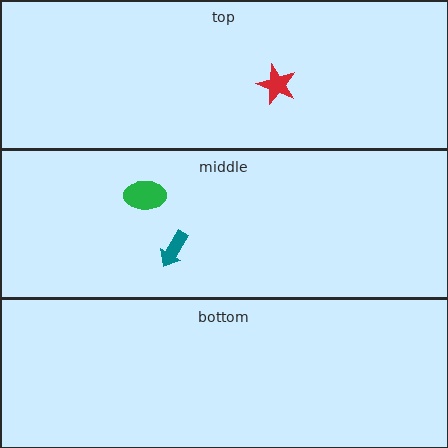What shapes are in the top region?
The red star.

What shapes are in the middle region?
The teal arrow, the green ellipse.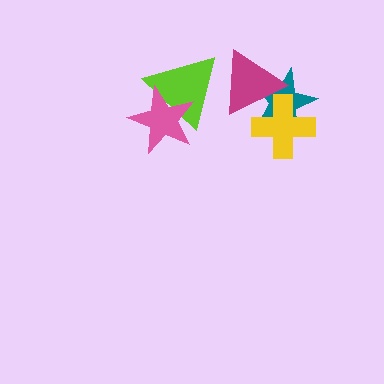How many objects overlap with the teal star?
2 objects overlap with the teal star.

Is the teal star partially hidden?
Yes, it is partially covered by another shape.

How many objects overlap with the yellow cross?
2 objects overlap with the yellow cross.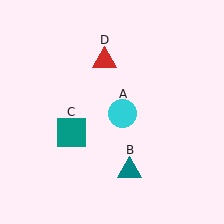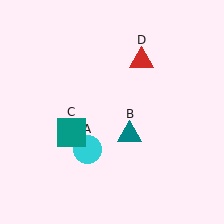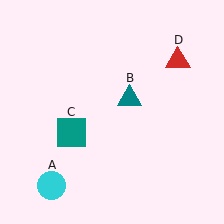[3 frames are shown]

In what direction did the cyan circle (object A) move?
The cyan circle (object A) moved down and to the left.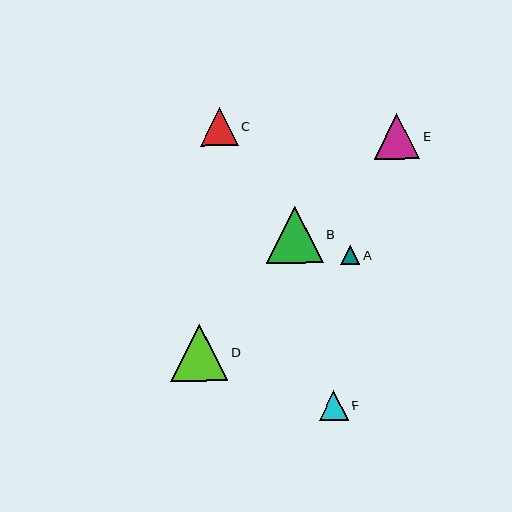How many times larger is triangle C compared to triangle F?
Triangle C is approximately 1.3 times the size of triangle F.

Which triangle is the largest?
Triangle D is the largest with a size of approximately 57 pixels.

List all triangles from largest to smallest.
From largest to smallest: D, B, E, C, F, A.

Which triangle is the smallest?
Triangle A is the smallest with a size of approximately 19 pixels.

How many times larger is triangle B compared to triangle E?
Triangle B is approximately 1.2 times the size of triangle E.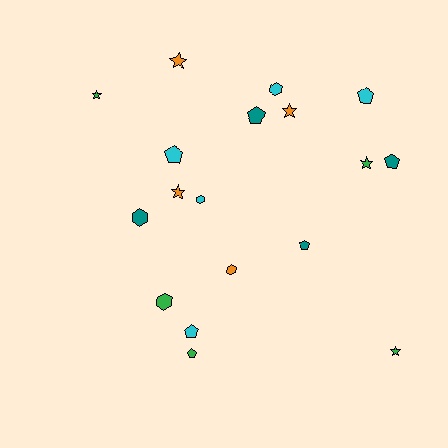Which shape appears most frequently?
Pentagon, with 7 objects.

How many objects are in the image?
There are 18 objects.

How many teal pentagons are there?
There are 3 teal pentagons.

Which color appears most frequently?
Green, with 5 objects.